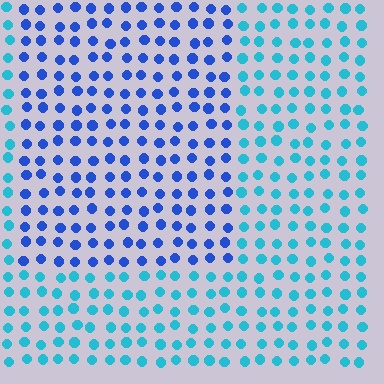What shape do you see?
I see a rectangle.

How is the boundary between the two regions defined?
The boundary is defined purely by a slight shift in hue (about 38 degrees). Spacing, size, and orientation are identical on both sides.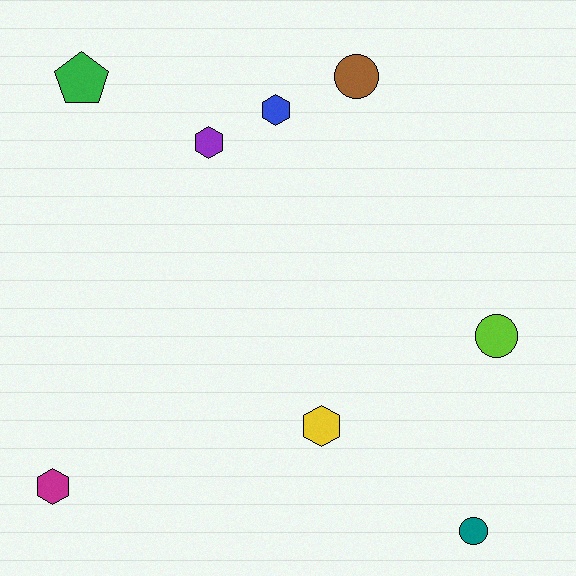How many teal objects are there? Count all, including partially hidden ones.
There is 1 teal object.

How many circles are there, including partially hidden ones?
There are 3 circles.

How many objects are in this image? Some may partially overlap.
There are 8 objects.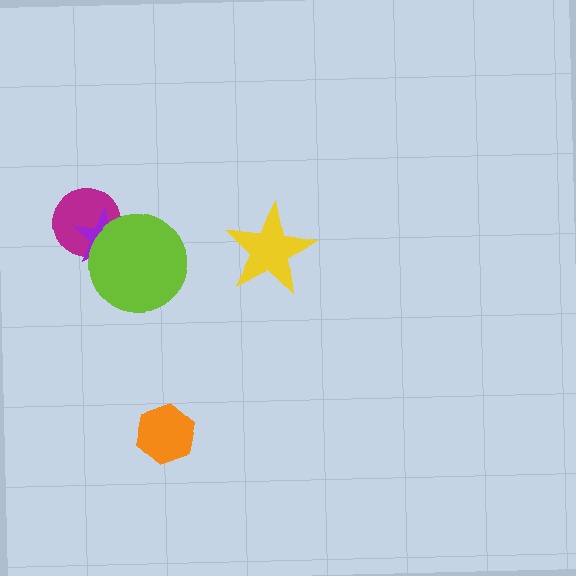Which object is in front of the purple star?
The lime circle is in front of the purple star.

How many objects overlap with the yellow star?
0 objects overlap with the yellow star.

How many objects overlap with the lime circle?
2 objects overlap with the lime circle.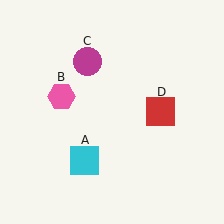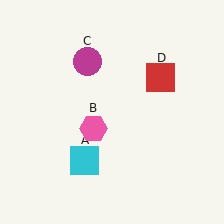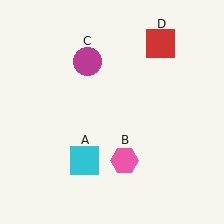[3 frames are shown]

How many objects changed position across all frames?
2 objects changed position: pink hexagon (object B), red square (object D).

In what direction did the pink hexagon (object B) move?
The pink hexagon (object B) moved down and to the right.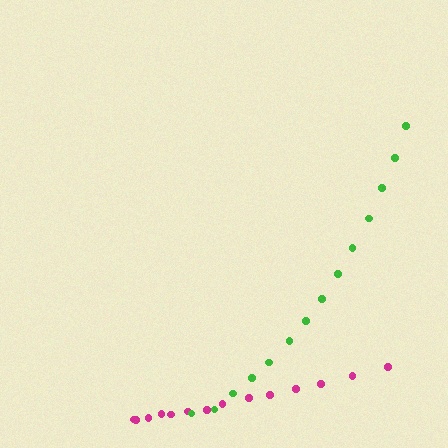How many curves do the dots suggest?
There are 2 distinct paths.